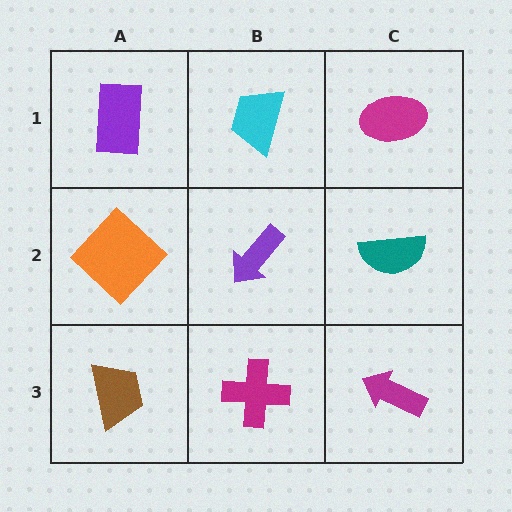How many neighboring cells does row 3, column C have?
2.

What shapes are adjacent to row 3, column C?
A teal semicircle (row 2, column C), a magenta cross (row 3, column B).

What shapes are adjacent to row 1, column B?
A purple arrow (row 2, column B), a purple rectangle (row 1, column A), a magenta ellipse (row 1, column C).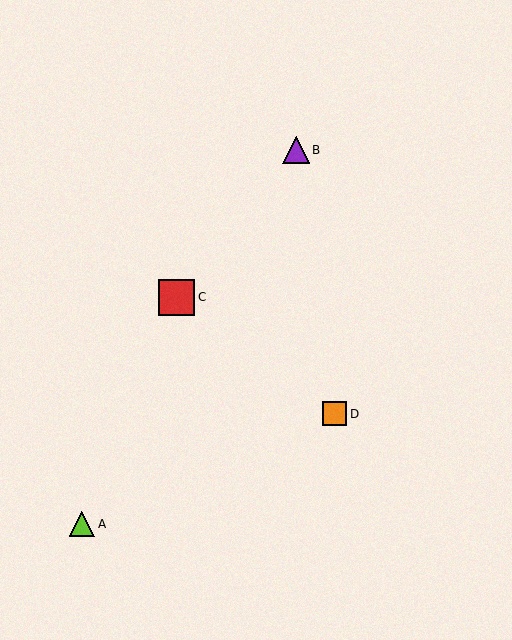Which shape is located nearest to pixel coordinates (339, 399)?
The orange square (labeled D) at (335, 414) is nearest to that location.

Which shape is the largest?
The red square (labeled C) is the largest.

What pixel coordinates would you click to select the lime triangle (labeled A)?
Click at (82, 524) to select the lime triangle A.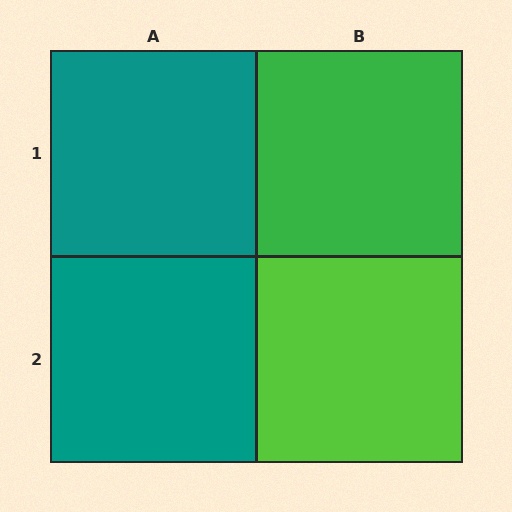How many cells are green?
1 cell is green.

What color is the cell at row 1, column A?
Teal.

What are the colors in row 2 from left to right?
Teal, lime.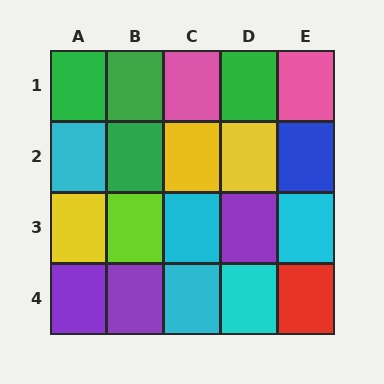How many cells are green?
4 cells are green.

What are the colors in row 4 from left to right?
Purple, purple, cyan, cyan, red.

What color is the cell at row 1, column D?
Green.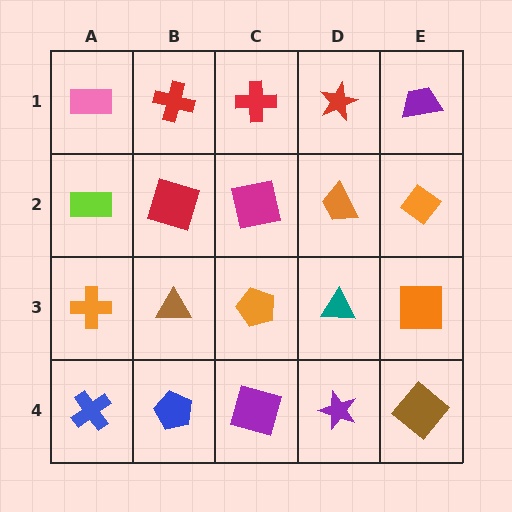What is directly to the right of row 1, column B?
A red cross.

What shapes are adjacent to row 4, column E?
An orange square (row 3, column E), a purple star (row 4, column D).